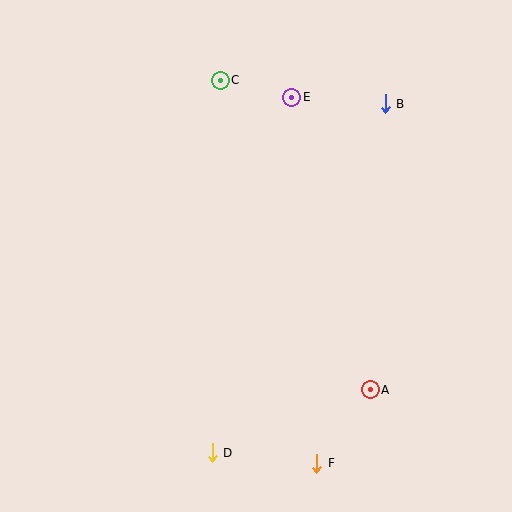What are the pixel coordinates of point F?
Point F is at (317, 463).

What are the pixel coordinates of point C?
Point C is at (220, 80).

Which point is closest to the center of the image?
Point E at (292, 97) is closest to the center.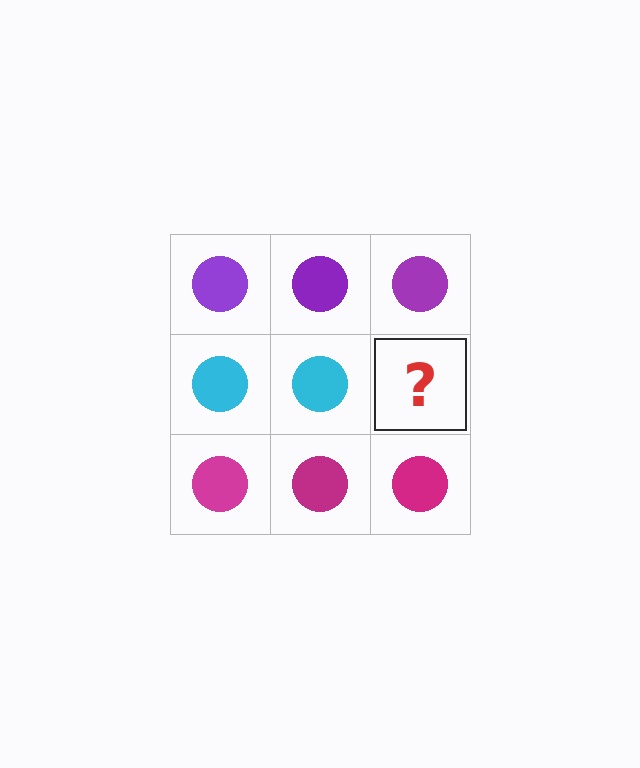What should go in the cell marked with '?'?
The missing cell should contain a cyan circle.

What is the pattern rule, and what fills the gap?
The rule is that each row has a consistent color. The gap should be filled with a cyan circle.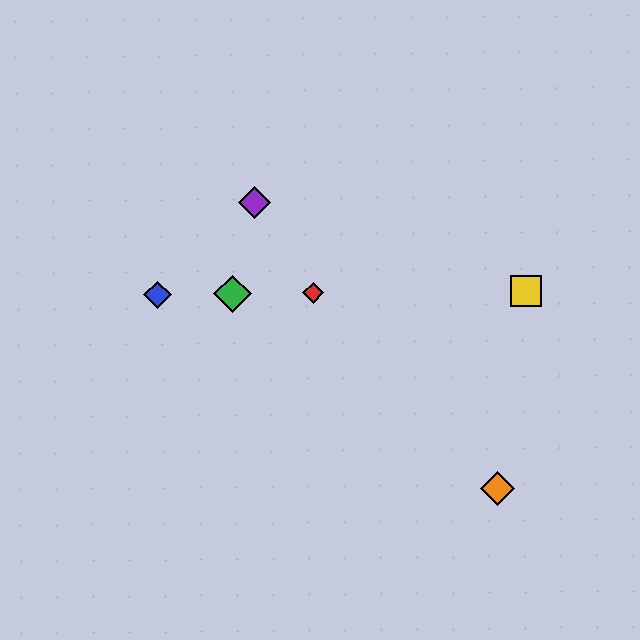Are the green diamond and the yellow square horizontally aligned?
Yes, both are at y≈294.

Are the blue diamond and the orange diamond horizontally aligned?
No, the blue diamond is at y≈295 and the orange diamond is at y≈489.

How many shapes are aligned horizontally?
4 shapes (the red diamond, the blue diamond, the green diamond, the yellow square) are aligned horizontally.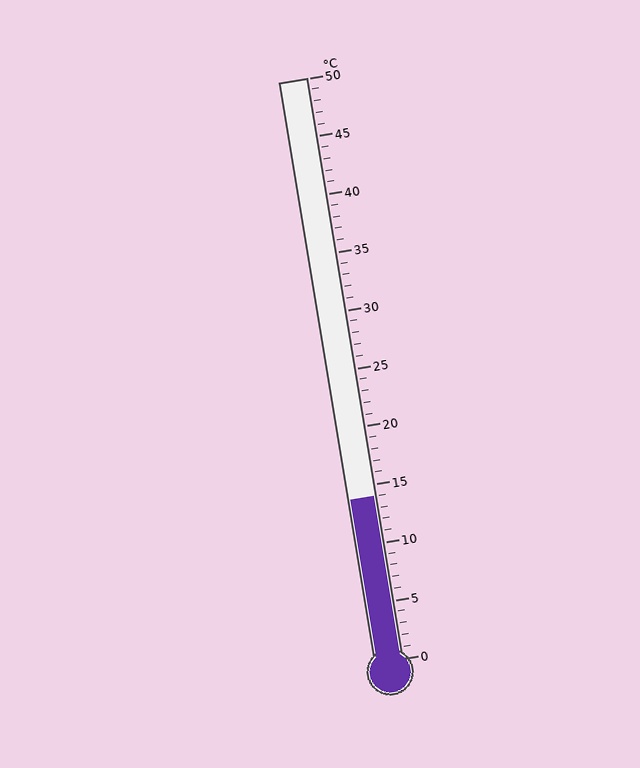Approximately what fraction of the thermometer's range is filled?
The thermometer is filled to approximately 30% of its range.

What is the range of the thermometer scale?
The thermometer scale ranges from 0°C to 50°C.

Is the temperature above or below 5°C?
The temperature is above 5°C.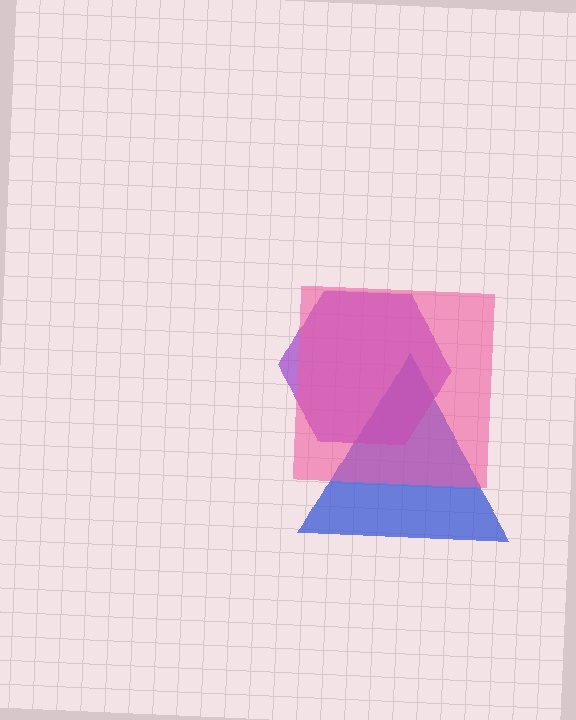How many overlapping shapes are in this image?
There are 3 overlapping shapes in the image.